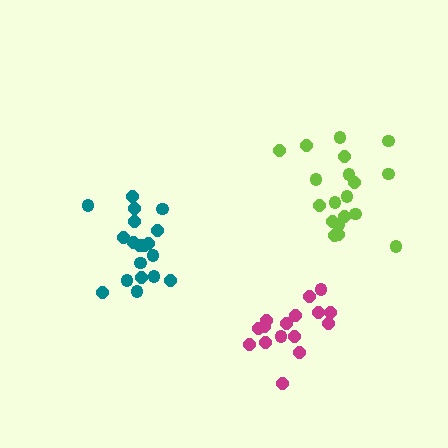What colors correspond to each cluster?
The clusters are colored: magenta, lime, teal.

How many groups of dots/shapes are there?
There are 3 groups.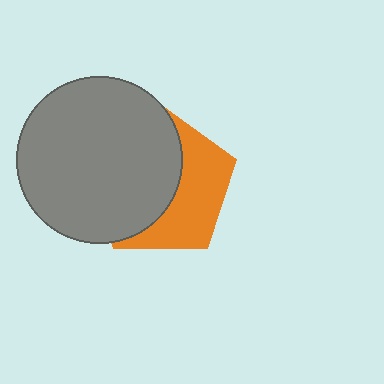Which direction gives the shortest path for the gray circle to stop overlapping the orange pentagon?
Moving left gives the shortest separation.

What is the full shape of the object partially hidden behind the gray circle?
The partially hidden object is an orange pentagon.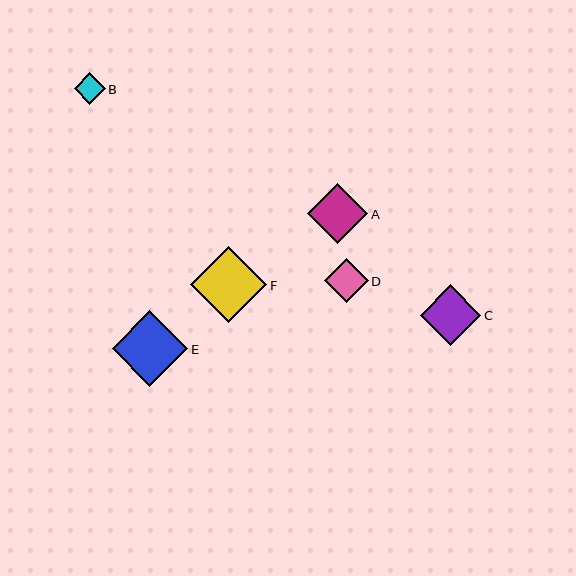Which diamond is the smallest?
Diamond B is the smallest with a size of approximately 31 pixels.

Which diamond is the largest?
Diamond F is the largest with a size of approximately 76 pixels.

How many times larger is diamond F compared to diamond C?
Diamond F is approximately 1.3 times the size of diamond C.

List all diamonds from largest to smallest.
From largest to smallest: F, E, C, A, D, B.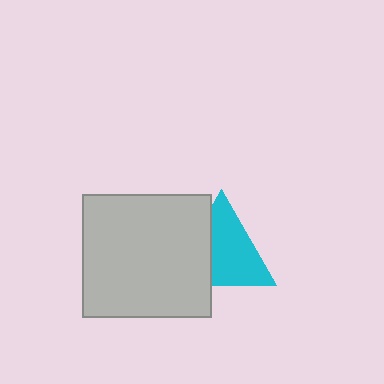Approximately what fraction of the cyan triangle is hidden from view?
Roughly 34% of the cyan triangle is hidden behind the light gray rectangle.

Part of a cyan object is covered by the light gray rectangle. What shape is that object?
It is a triangle.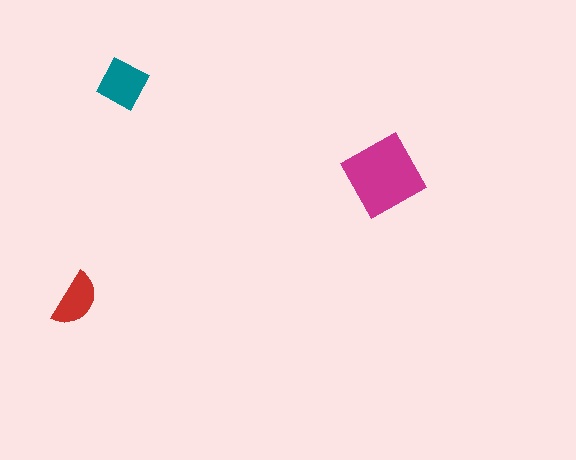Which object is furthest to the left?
The red semicircle is leftmost.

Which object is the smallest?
The red semicircle.